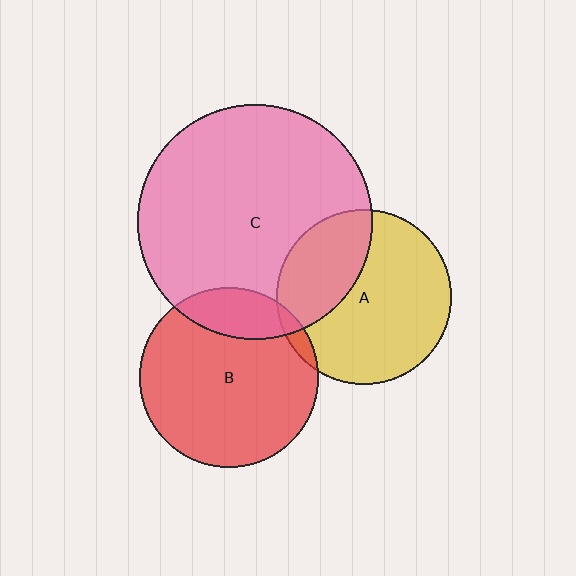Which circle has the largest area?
Circle C (pink).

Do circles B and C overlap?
Yes.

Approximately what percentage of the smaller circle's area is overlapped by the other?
Approximately 20%.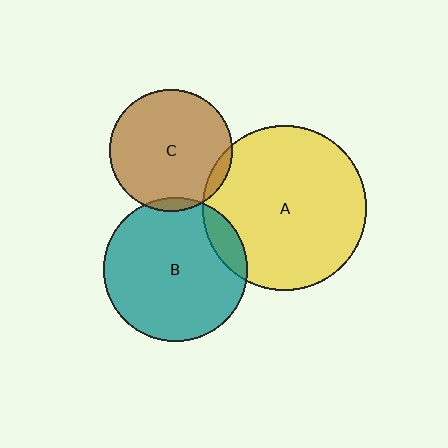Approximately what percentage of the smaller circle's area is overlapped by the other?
Approximately 5%.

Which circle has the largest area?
Circle A (yellow).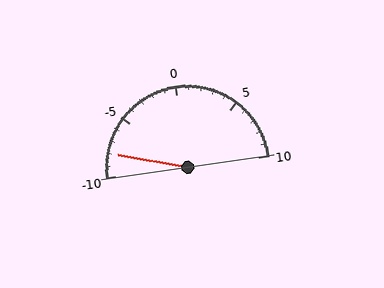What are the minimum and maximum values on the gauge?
The gauge ranges from -10 to 10.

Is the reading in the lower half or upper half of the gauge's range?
The reading is in the lower half of the range (-10 to 10).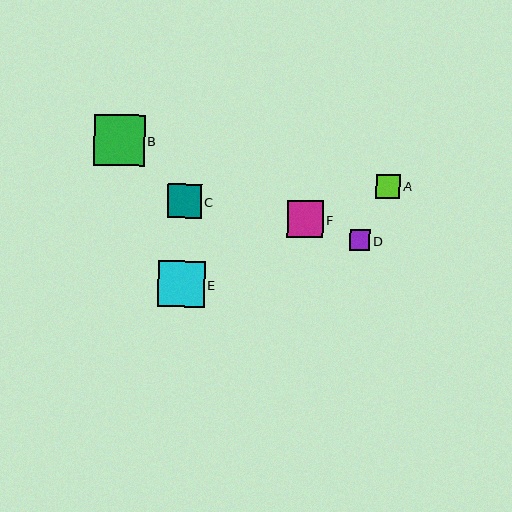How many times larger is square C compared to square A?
Square C is approximately 1.4 times the size of square A.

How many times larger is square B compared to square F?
Square B is approximately 1.4 times the size of square F.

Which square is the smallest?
Square D is the smallest with a size of approximately 21 pixels.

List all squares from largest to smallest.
From largest to smallest: B, E, F, C, A, D.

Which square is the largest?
Square B is the largest with a size of approximately 51 pixels.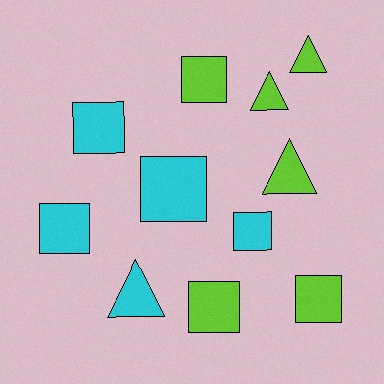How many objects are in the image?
There are 11 objects.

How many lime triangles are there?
There are 3 lime triangles.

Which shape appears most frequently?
Square, with 7 objects.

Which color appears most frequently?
Lime, with 6 objects.